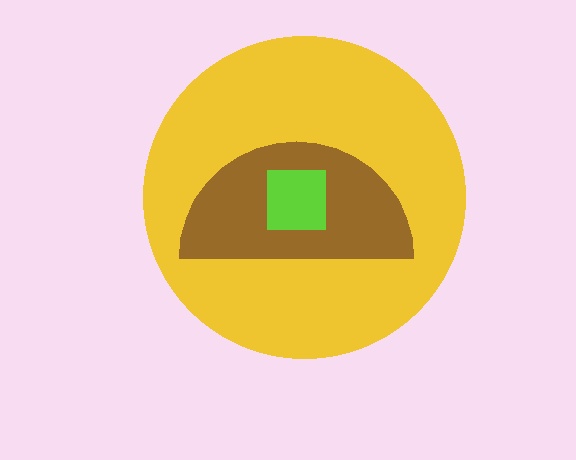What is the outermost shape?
The yellow circle.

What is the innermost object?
The lime square.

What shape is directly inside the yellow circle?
The brown semicircle.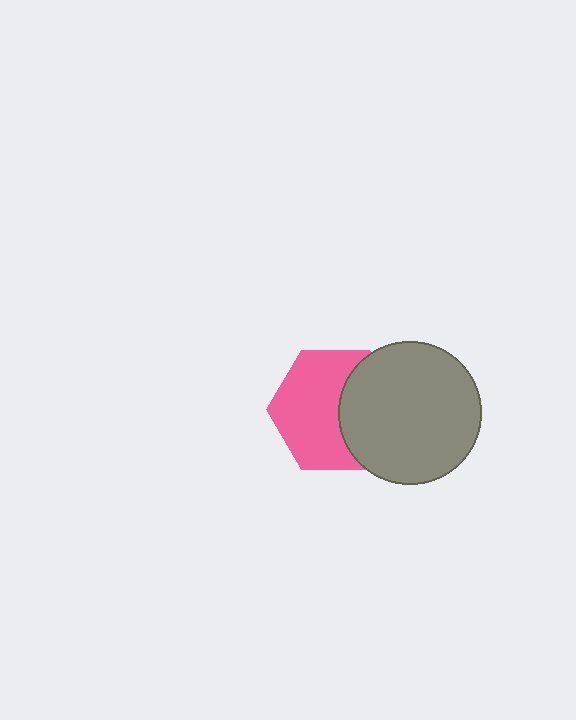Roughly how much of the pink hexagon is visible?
About half of it is visible (roughly 62%).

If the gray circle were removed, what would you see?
You would see the complete pink hexagon.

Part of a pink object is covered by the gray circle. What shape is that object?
It is a hexagon.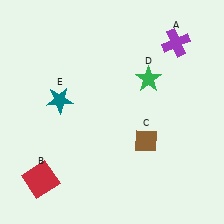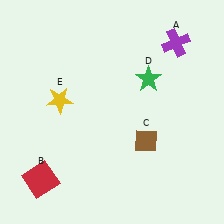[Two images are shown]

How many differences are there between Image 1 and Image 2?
There is 1 difference between the two images.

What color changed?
The star (E) changed from teal in Image 1 to yellow in Image 2.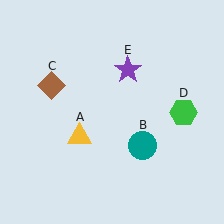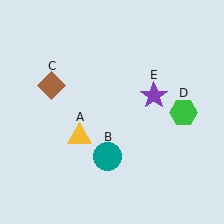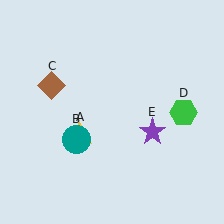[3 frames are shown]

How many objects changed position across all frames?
2 objects changed position: teal circle (object B), purple star (object E).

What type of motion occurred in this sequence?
The teal circle (object B), purple star (object E) rotated clockwise around the center of the scene.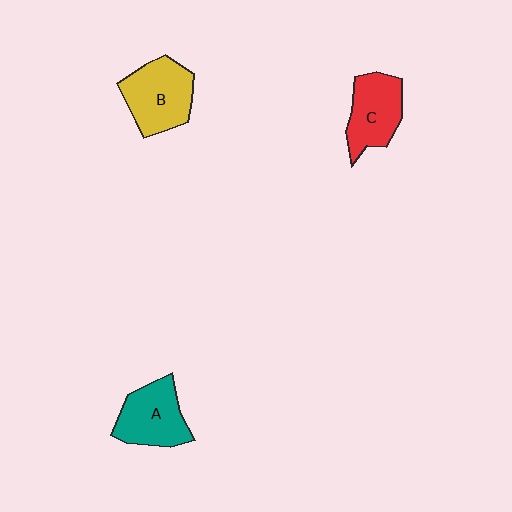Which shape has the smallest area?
Shape C (red).